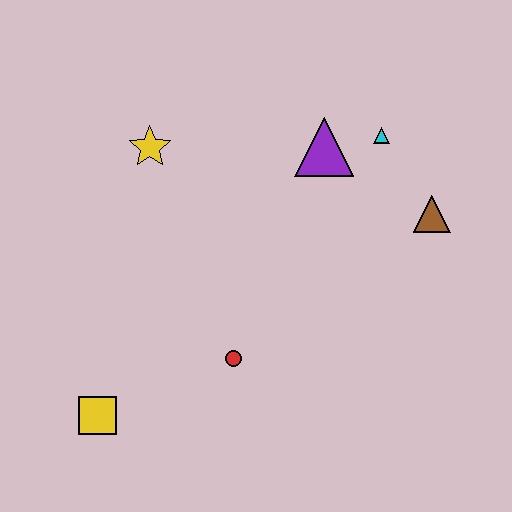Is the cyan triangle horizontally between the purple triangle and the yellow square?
No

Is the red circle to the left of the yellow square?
No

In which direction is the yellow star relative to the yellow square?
The yellow star is above the yellow square.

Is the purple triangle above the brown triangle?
Yes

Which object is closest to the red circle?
The yellow square is closest to the red circle.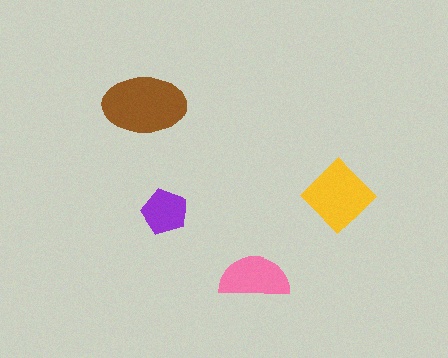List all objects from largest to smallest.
The brown ellipse, the yellow diamond, the pink semicircle, the purple pentagon.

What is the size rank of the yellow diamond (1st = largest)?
2nd.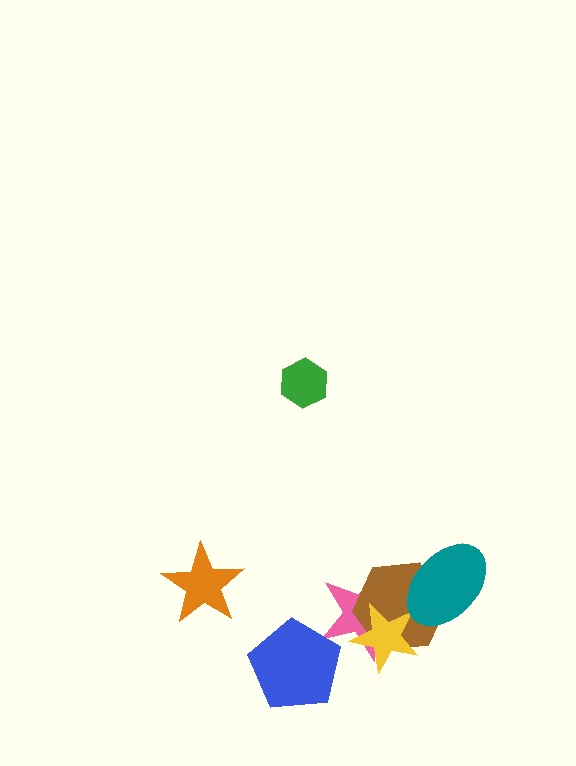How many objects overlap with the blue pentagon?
1 object overlaps with the blue pentagon.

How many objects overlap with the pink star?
3 objects overlap with the pink star.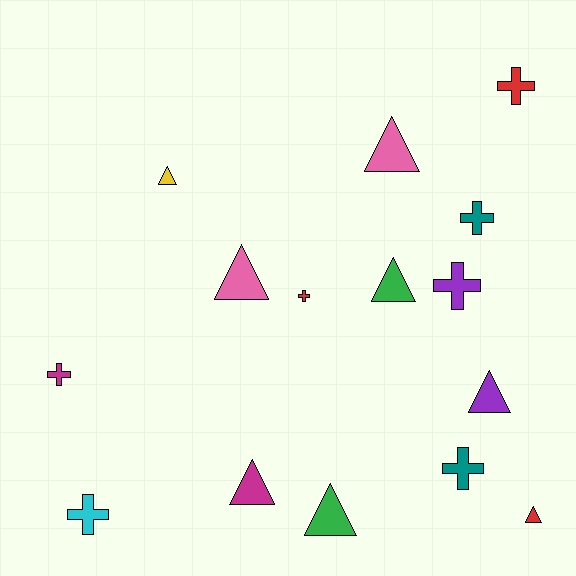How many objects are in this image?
There are 15 objects.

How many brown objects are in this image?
There are no brown objects.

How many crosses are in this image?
There are 7 crosses.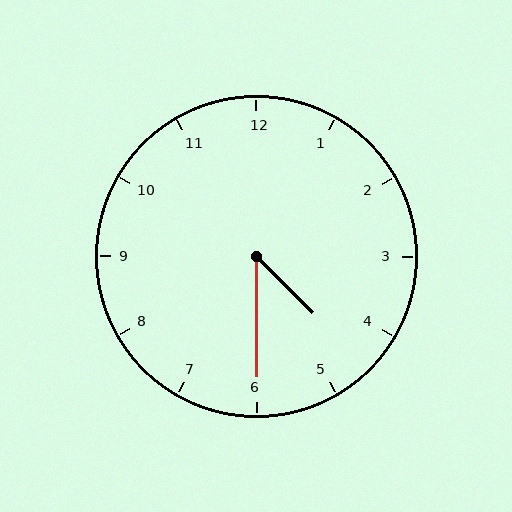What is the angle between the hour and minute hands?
Approximately 45 degrees.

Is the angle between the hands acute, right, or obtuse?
It is acute.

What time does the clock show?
4:30.